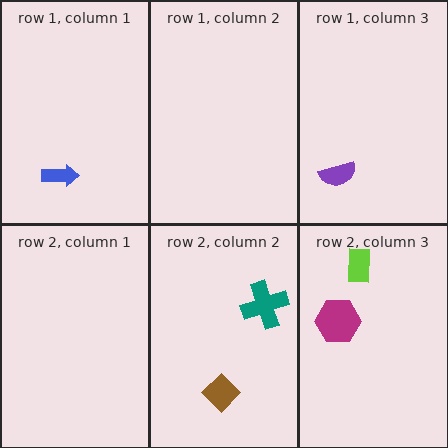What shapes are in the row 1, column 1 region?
The blue arrow.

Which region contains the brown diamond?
The row 2, column 2 region.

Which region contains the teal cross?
The row 2, column 2 region.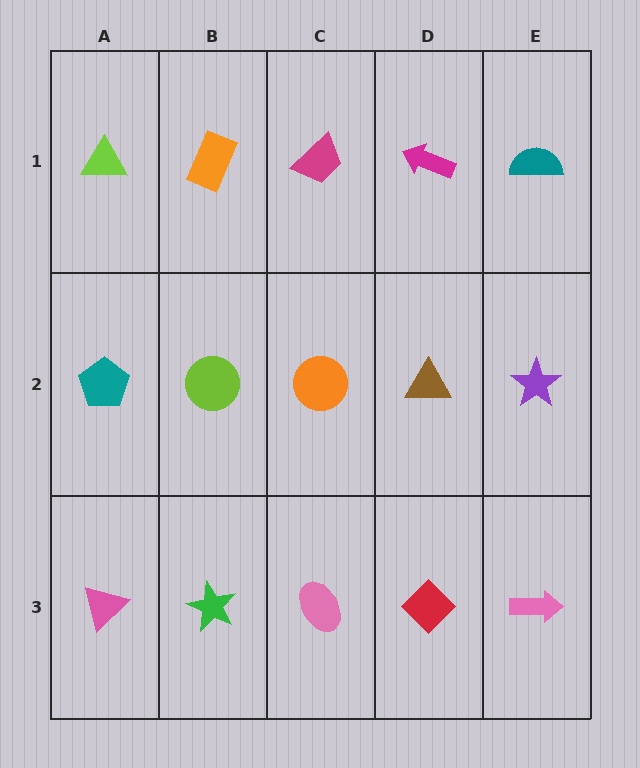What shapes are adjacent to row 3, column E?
A purple star (row 2, column E), a red diamond (row 3, column D).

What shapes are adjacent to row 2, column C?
A magenta trapezoid (row 1, column C), a pink ellipse (row 3, column C), a lime circle (row 2, column B), a brown triangle (row 2, column D).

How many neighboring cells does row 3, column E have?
2.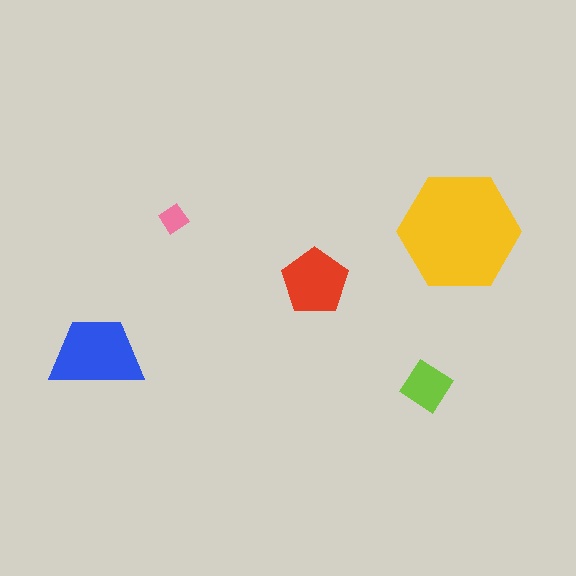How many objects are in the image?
There are 5 objects in the image.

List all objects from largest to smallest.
The yellow hexagon, the blue trapezoid, the red pentagon, the lime diamond, the pink diamond.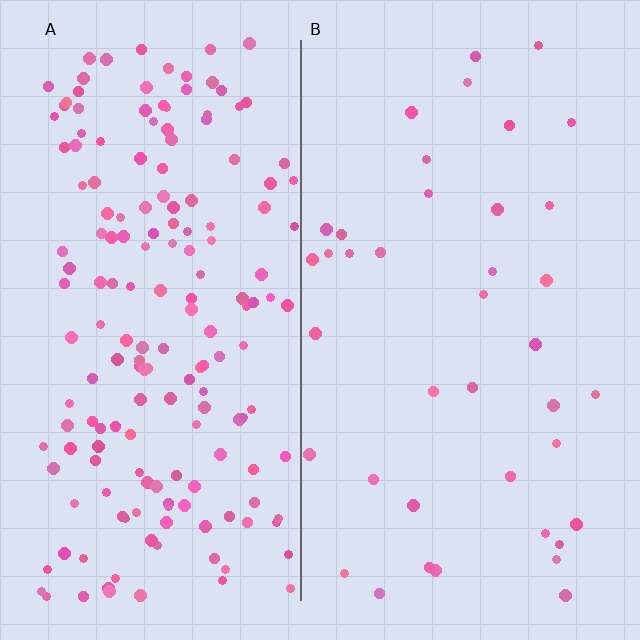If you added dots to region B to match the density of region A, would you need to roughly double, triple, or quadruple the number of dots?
Approximately quadruple.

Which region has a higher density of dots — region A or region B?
A (the left).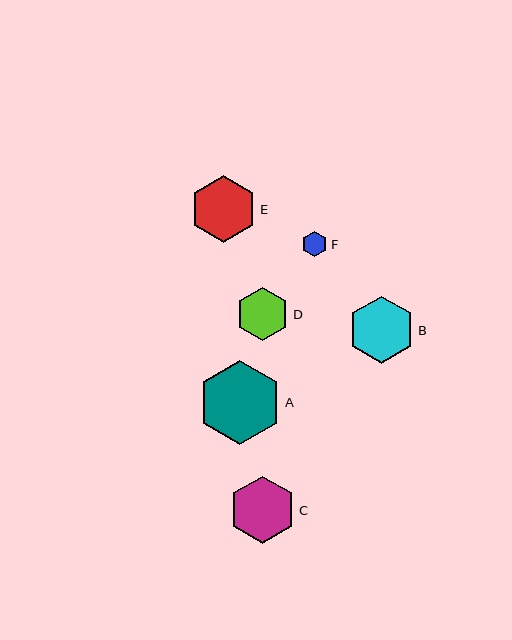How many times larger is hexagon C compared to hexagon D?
Hexagon C is approximately 1.3 times the size of hexagon D.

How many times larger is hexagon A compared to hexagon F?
Hexagon A is approximately 3.3 times the size of hexagon F.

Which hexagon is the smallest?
Hexagon F is the smallest with a size of approximately 25 pixels.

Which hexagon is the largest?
Hexagon A is the largest with a size of approximately 84 pixels.